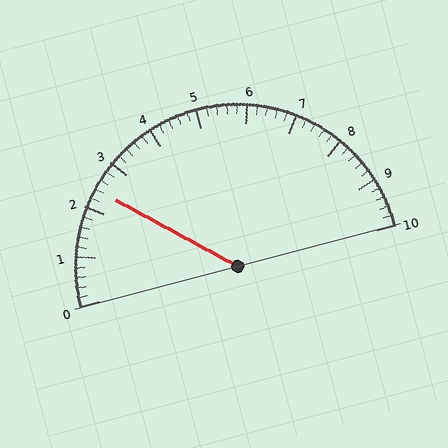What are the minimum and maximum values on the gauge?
The gauge ranges from 0 to 10.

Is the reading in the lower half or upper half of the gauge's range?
The reading is in the lower half of the range (0 to 10).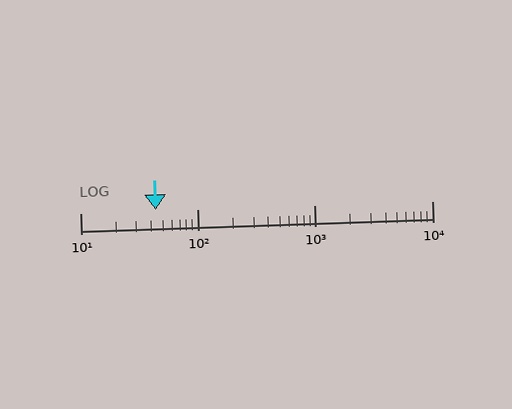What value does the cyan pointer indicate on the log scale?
The pointer indicates approximately 44.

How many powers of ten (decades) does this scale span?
The scale spans 3 decades, from 10 to 10000.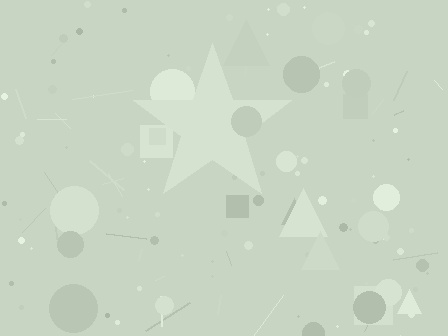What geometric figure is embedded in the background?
A star is embedded in the background.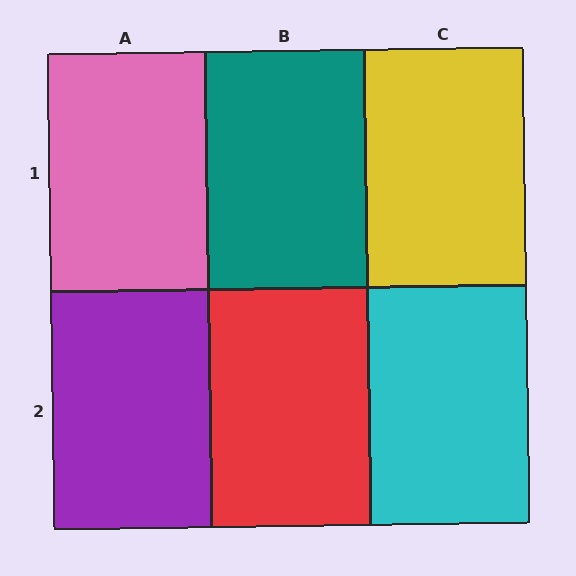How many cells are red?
1 cell is red.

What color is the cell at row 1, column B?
Teal.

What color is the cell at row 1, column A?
Pink.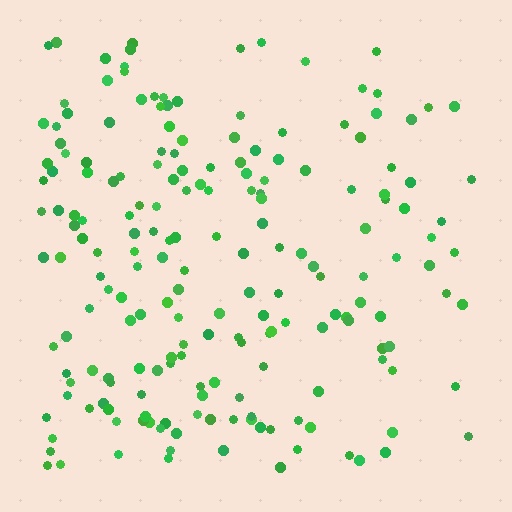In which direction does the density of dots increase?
From right to left, with the left side densest.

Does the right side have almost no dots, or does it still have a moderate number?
Still a moderate number, just noticeably fewer than the left.